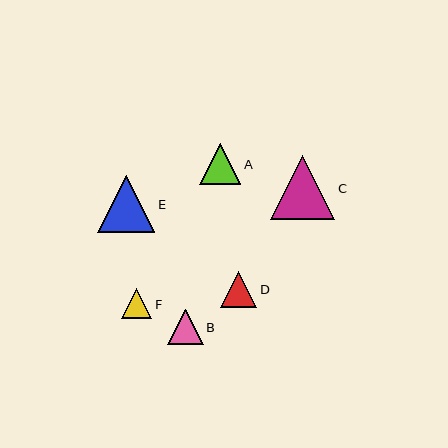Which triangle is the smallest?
Triangle F is the smallest with a size of approximately 30 pixels.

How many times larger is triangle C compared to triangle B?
Triangle C is approximately 1.8 times the size of triangle B.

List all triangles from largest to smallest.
From largest to smallest: C, E, A, D, B, F.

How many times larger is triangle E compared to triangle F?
Triangle E is approximately 1.9 times the size of triangle F.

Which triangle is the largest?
Triangle C is the largest with a size of approximately 64 pixels.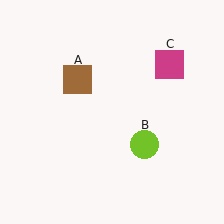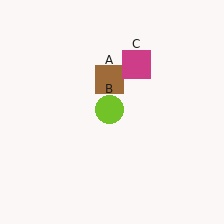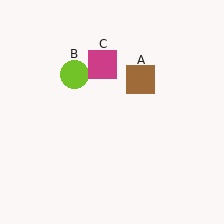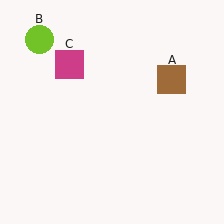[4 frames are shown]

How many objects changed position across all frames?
3 objects changed position: brown square (object A), lime circle (object B), magenta square (object C).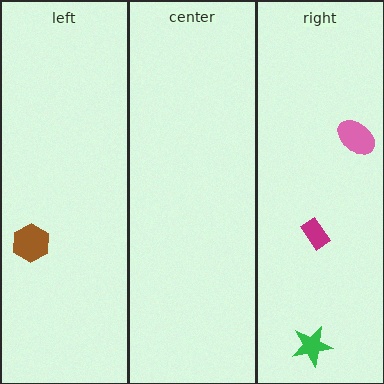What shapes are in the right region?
The pink ellipse, the magenta rectangle, the green star.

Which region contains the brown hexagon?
The left region.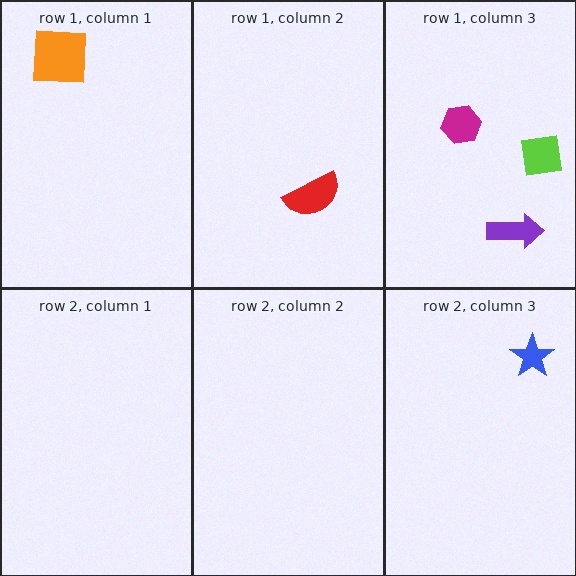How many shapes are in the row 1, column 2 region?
1.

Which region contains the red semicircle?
The row 1, column 2 region.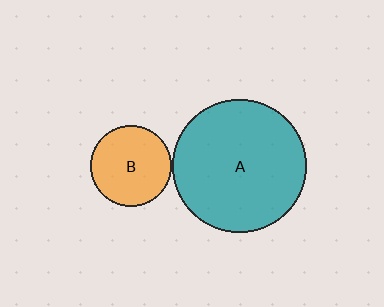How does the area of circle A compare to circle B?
Approximately 2.7 times.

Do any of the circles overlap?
No, none of the circles overlap.